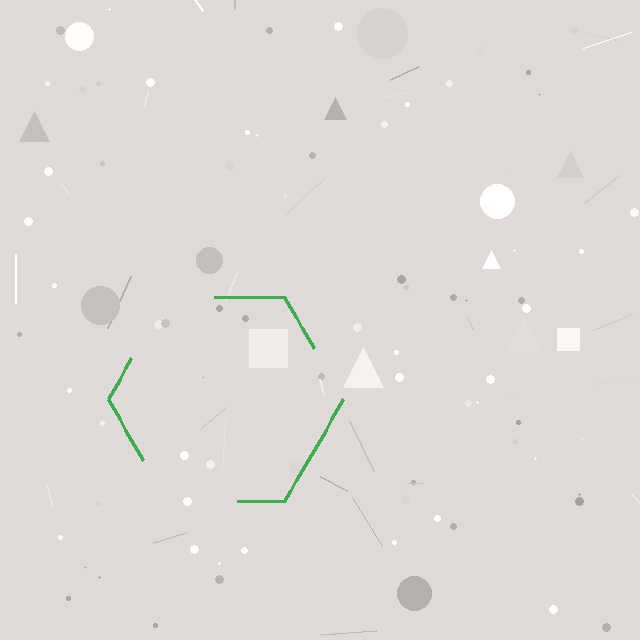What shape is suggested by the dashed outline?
The dashed outline suggests a hexagon.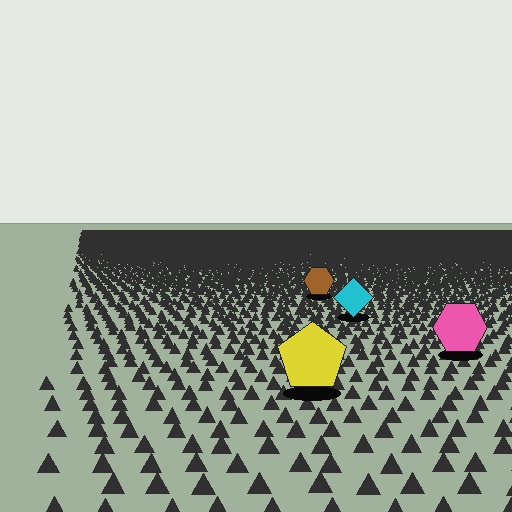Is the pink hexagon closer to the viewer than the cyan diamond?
Yes. The pink hexagon is closer — you can tell from the texture gradient: the ground texture is coarser near it.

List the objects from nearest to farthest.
From nearest to farthest: the yellow pentagon, the pink hexagon, the cyan diamond, the brown hexagon.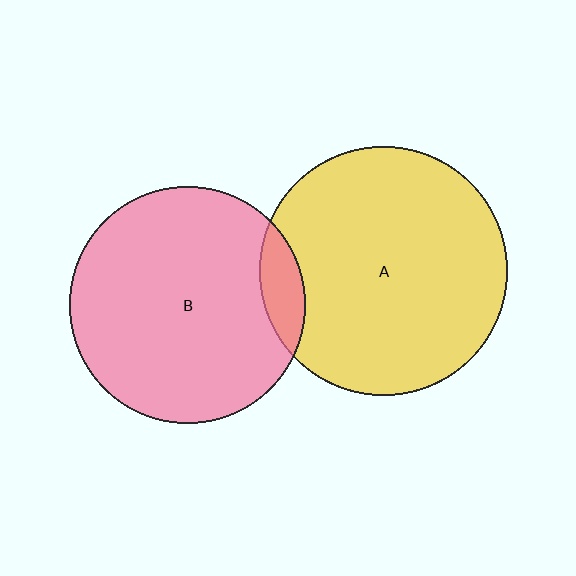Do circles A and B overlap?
Yes.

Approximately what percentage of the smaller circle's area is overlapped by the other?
Approximately 10%.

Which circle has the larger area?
Circle A (yellow).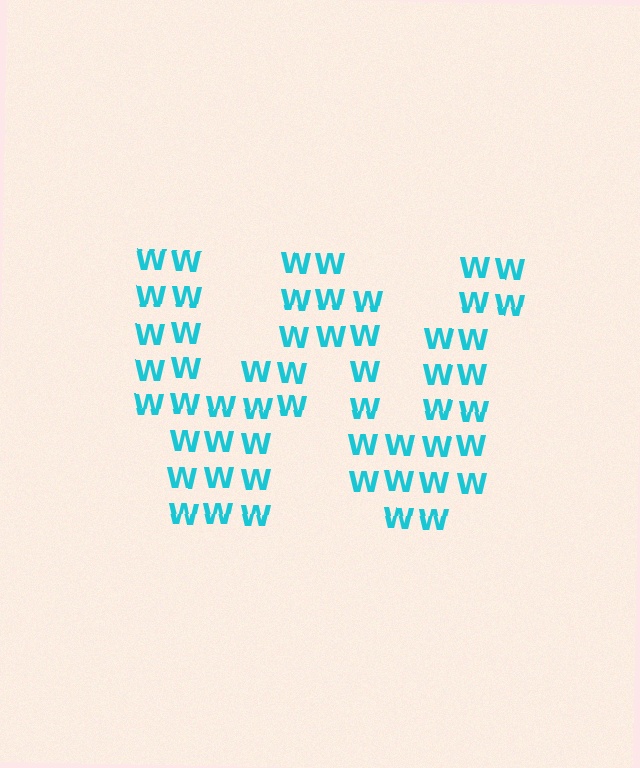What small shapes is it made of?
It is made of small letter W's.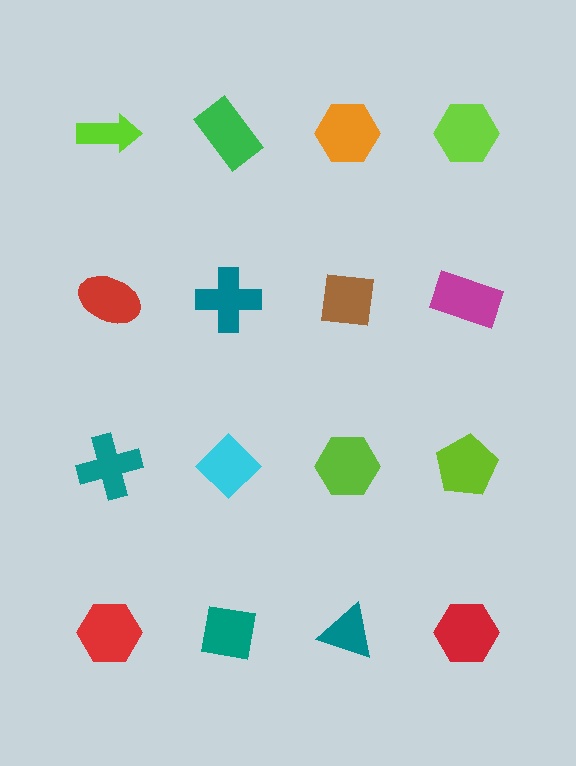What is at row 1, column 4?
A lime hexagon.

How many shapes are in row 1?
4 shapes.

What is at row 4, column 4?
A red hexagon.